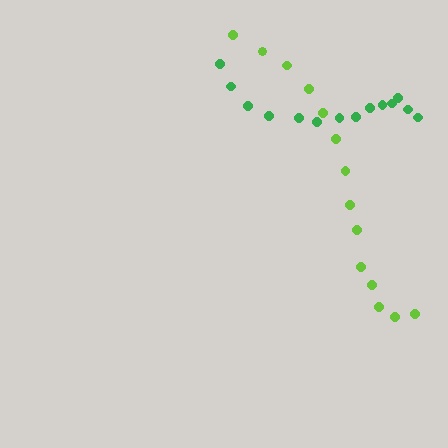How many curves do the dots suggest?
There are 2 distinct paths.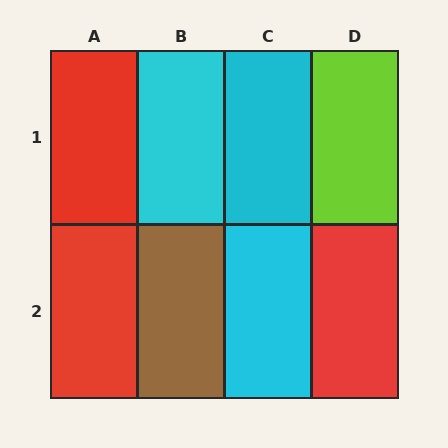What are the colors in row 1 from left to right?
Red, cyan, cyan, lime.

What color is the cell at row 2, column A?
Red.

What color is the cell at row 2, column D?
Red.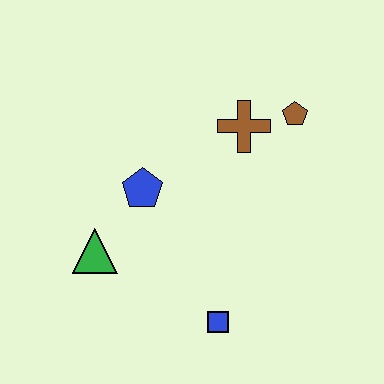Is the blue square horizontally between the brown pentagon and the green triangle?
Yes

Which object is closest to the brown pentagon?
The brown cross is closest to the brown pentagon.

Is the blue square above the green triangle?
No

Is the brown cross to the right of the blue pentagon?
Yes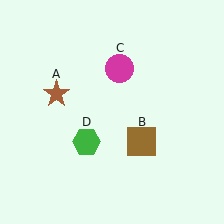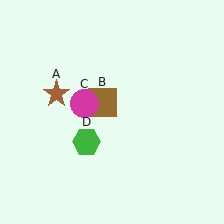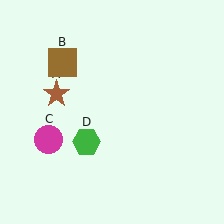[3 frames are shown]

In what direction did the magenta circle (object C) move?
The magenta circle (object C) moved down and to the left.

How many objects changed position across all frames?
2 objects changed position: brown square (object B), magenta circle (object C).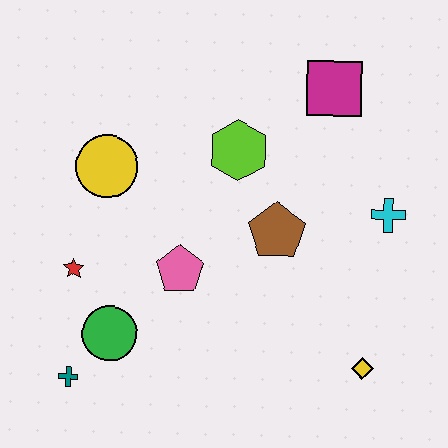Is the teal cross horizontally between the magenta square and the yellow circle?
No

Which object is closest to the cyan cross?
The brown pentagon is closest to the cyan cross.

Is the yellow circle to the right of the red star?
Yes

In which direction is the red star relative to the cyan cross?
The red star is to the left of the cyan cross.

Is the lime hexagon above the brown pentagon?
Yes